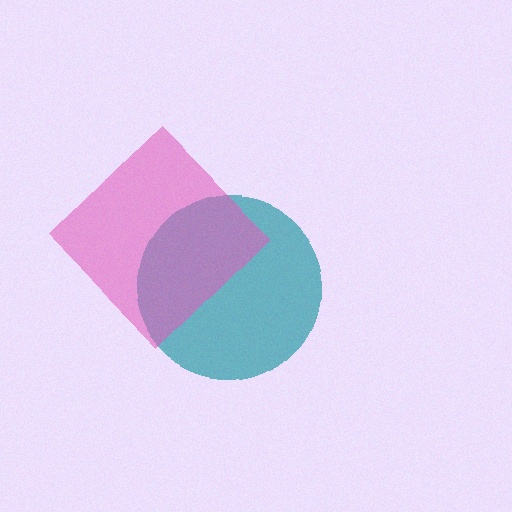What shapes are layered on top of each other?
The layered shapes are: a teal circle, a pink diamond.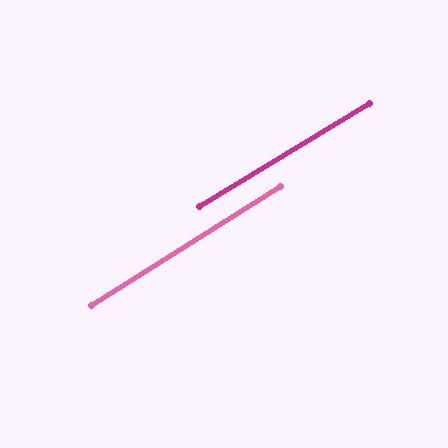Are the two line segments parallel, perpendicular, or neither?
Parallel — their directions differ by only 0.9°.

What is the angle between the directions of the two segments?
Approximately 1 degree.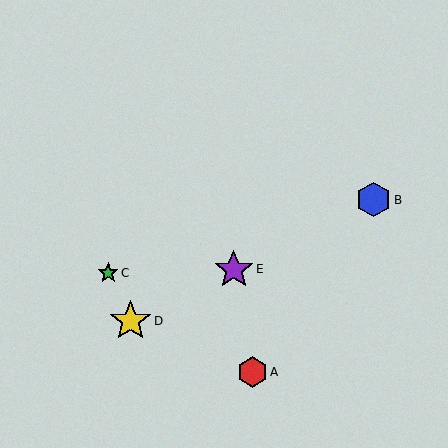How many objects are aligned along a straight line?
3 objects (B, D, E) are aligned along a straight line.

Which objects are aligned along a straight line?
Objects B, D, E are aligned along a straight line.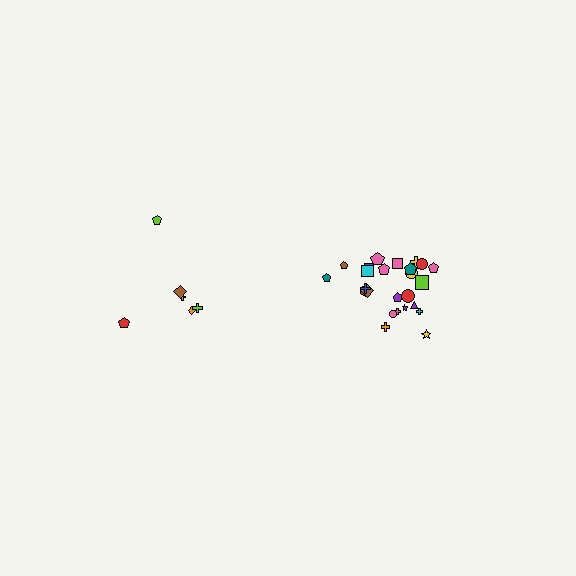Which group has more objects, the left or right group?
The right group.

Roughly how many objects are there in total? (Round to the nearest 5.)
Roughly 30 objects in total.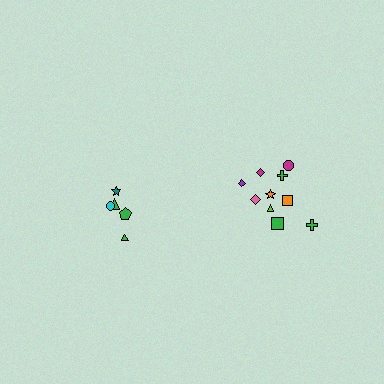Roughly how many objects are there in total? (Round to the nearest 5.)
Roughly 15 objects in total.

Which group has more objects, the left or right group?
The right group.